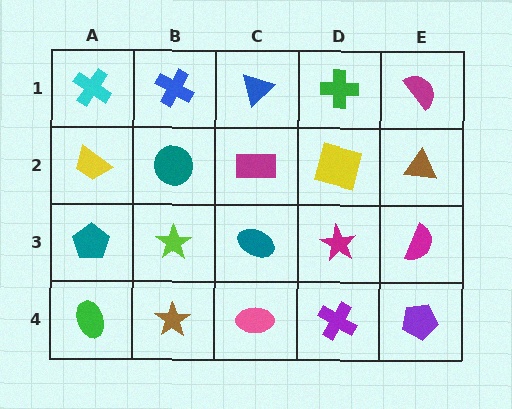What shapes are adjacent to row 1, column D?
A yellow square (row 2, column D), a blue triangle (row 1, column C), a magenta semicircle (row 1, column E).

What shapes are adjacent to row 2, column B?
A blue cross (row 1, column B), a lime star (row 3, column B), a yellow trapezoid (row 2, column A), a magenta rectangle (row 2, column C).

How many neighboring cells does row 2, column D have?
4.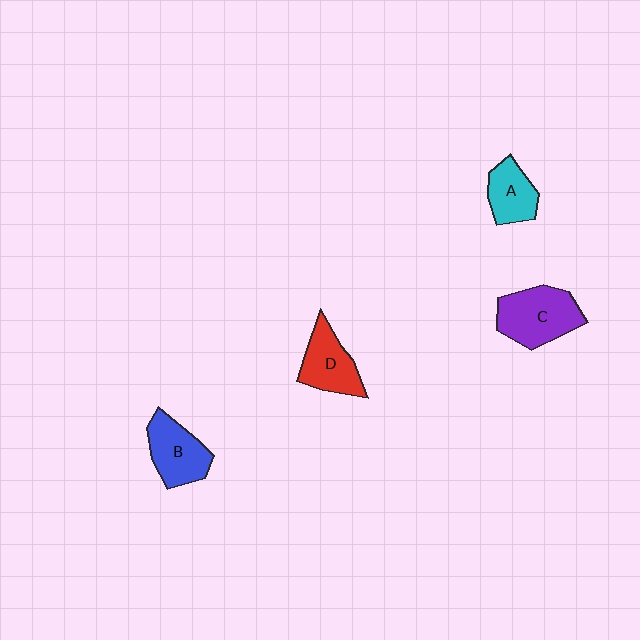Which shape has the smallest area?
Shape A (cyan).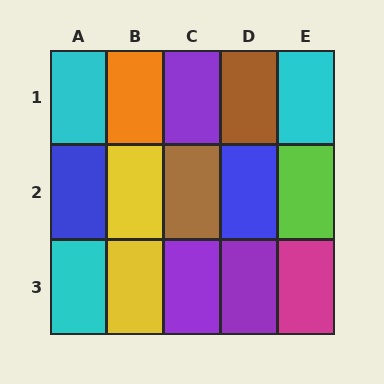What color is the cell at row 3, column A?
Cyan.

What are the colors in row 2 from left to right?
Blue, yellow, brown, blue, lime.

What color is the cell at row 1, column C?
Purple.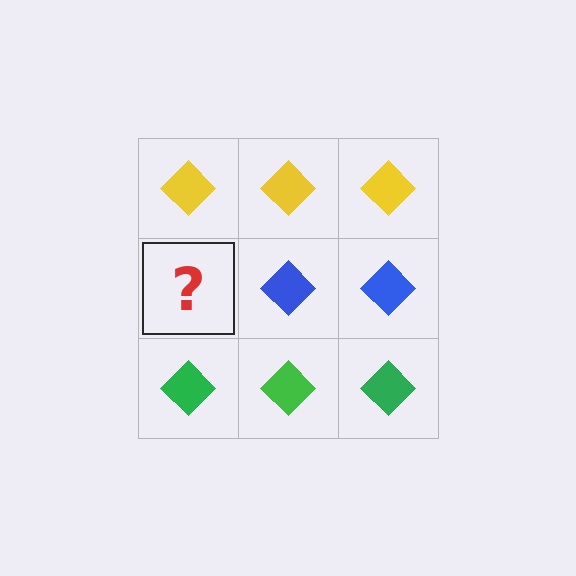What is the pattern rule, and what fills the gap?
The rule is that each row has a consistent color. The gap should be filled with a blue diamond.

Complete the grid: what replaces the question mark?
The question mark should be replaced with a blue diamond.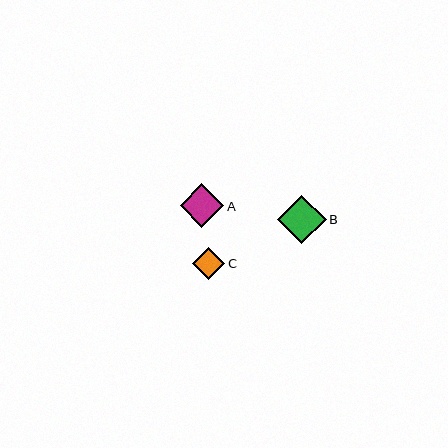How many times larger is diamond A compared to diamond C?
Diamond A is approximately 1.4 times the size of diamond C.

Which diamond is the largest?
Diamond B is the largest with a size of approximately 49 pixels.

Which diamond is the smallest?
Diamond C is the smallest with a size of approximately 32 pixels.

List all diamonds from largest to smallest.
From largest to smallest: B, A, C.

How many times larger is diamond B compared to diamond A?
Diamond B is approximately 1.1 times the size of diamond A.